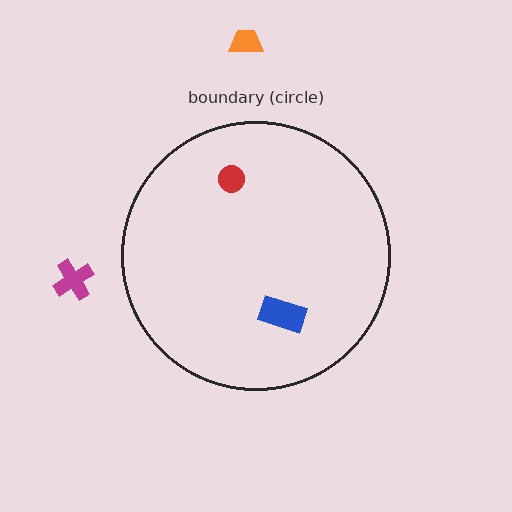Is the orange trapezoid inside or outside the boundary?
Outside.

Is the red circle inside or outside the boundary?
Inside.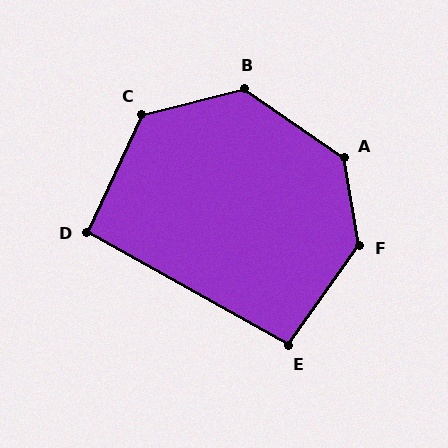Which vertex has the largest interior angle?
A, at approximately 135 degrees.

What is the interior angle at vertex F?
Approximately 135 degrees (obtuse).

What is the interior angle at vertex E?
Approximately 96 degrees (obtuse).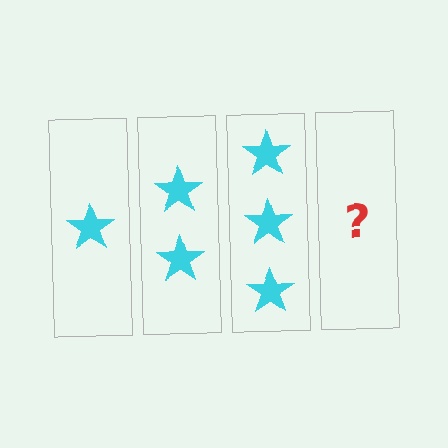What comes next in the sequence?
The next element should be 4 stars.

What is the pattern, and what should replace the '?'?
The pattern is that each step adds one more star. The '?' should be 4 stars.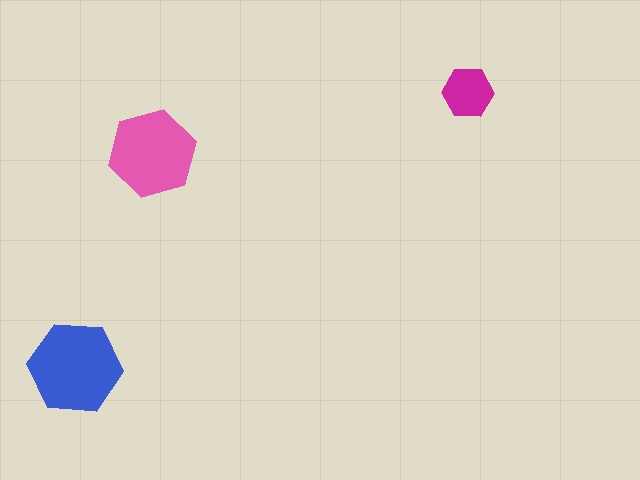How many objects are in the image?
There are 3 objects in the image.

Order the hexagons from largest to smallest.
the blue one, the pink one, the magenta one.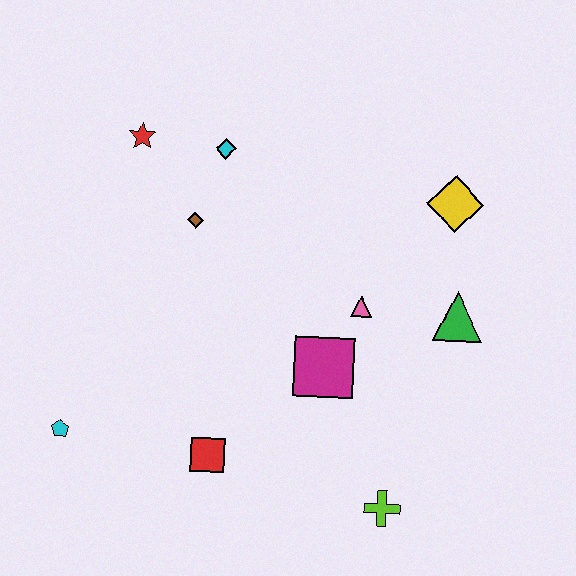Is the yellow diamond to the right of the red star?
Yes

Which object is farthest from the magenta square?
The red star is farthest from the magenta square.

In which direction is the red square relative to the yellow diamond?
The red square is below the yellow diamond.